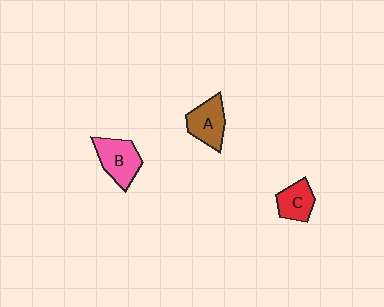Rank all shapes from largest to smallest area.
From largest to smallest: B (pink), A (brown), C (red).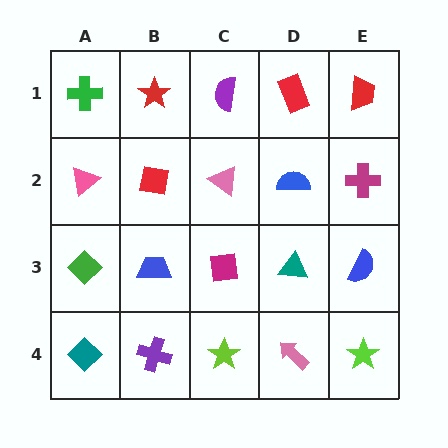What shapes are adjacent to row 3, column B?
A red square (row 2, column B), a purple cross (row 4, column B), a green diamond (row 3, column A), a magenta square (row 3, column C).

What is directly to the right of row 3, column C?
A teal triangle.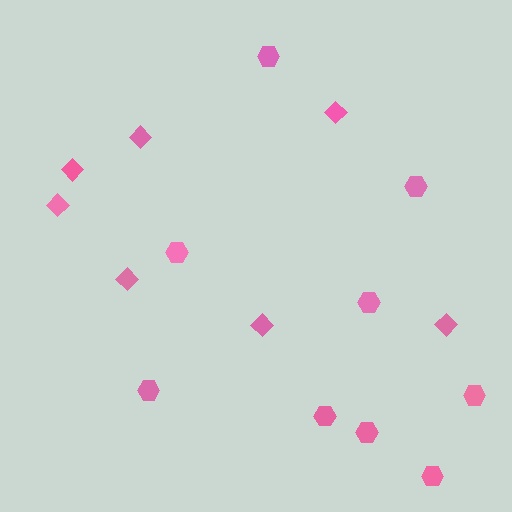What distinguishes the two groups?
There are 2 groups: one group of hexagons (9) and one group of diamonds (7).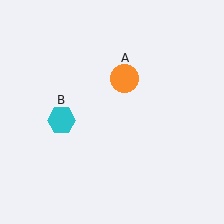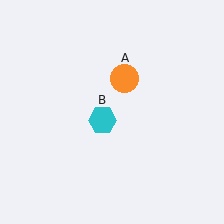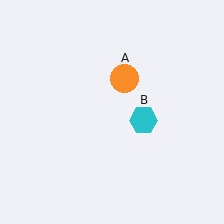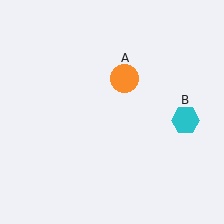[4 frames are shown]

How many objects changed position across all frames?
1 object changed position: cyan hexagon (object B).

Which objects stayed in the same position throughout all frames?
Orange circle (object A) remained stationary.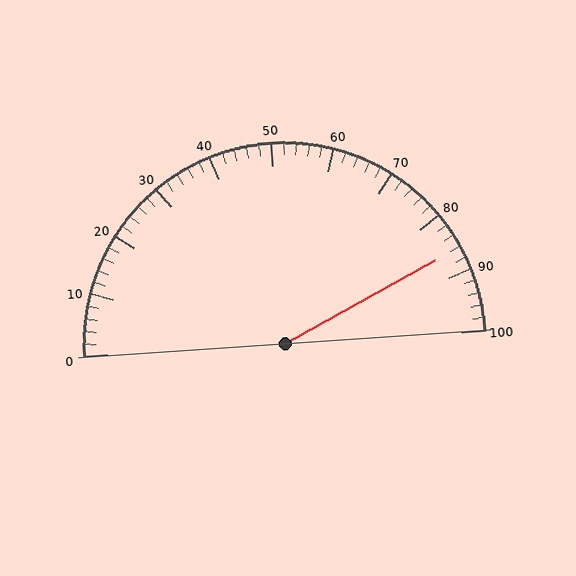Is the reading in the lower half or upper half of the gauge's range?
The reading is in the upper half of the range (0 to 100).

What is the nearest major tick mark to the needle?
The nearest major tick mark is 90.